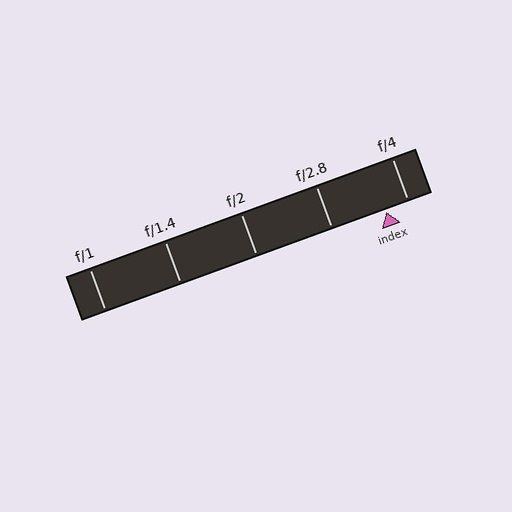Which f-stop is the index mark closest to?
The index mark is closest to f/4.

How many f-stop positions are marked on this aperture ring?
There are 5 f-stop positions marked.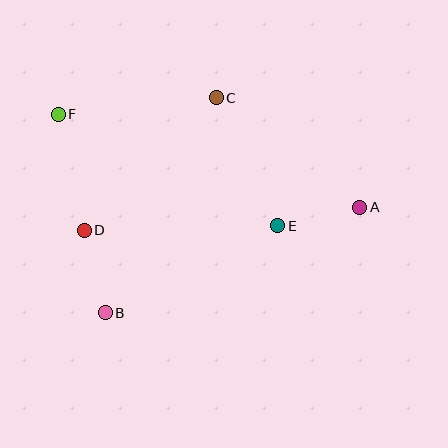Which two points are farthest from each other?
Points A and F are farthest from each other.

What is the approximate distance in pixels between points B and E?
The distance between B and E is approximately 193 pixels.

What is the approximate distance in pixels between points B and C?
The distance between B and C is approximately 242 pixels.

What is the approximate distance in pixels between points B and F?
The distance between B and F is approximately 204 pixels.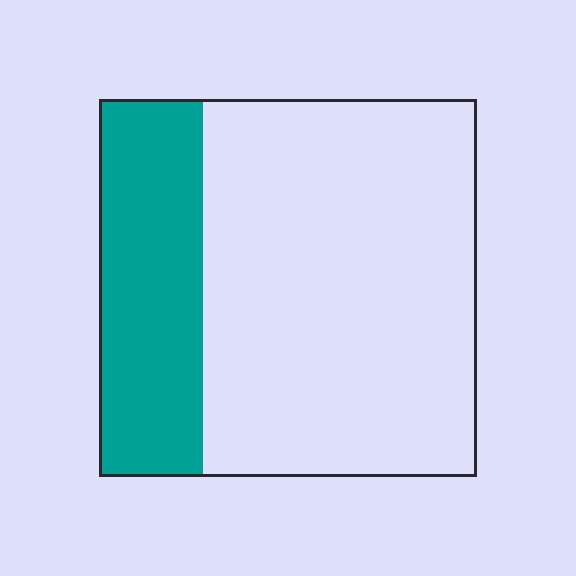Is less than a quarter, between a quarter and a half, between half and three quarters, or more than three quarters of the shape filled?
Between a quarter and a half.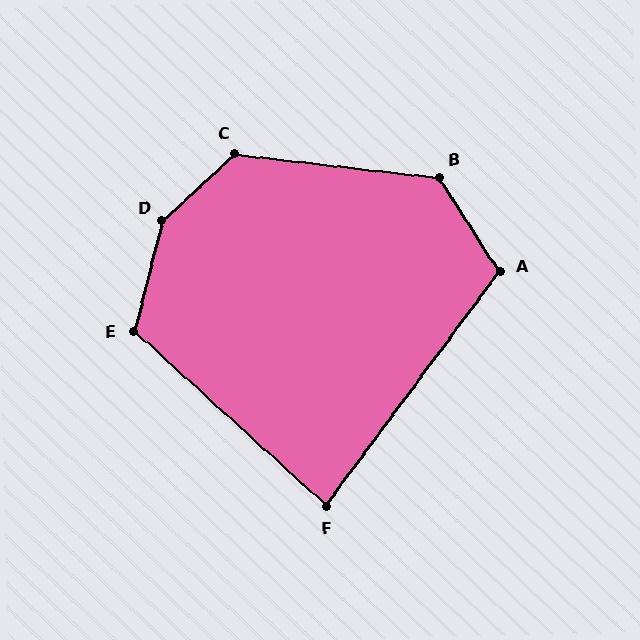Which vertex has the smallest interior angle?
F, at approximately 84 degrees.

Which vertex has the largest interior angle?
D, at approximately 147 degrees.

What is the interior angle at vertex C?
Approximately 131 degrees (obtuse).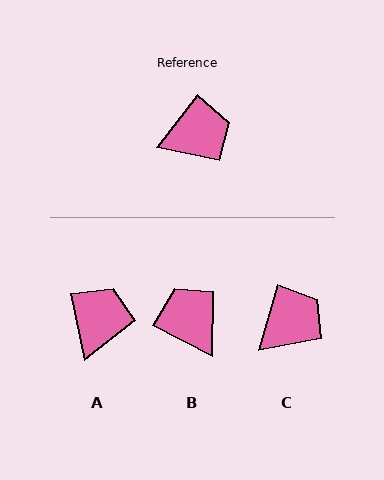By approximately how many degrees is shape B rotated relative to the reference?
Approximately 100 degrees counter-clockwise.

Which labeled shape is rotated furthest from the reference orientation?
B, about 100 degrees away.